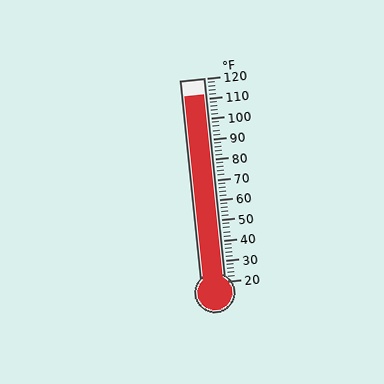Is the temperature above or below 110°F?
The temperature is above 110°F.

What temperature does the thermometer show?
The thermometer shows approximately 112°F.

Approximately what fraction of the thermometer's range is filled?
The thermometer is filled to approximately 90% of its range.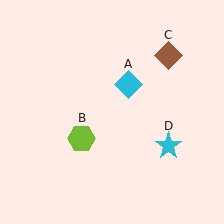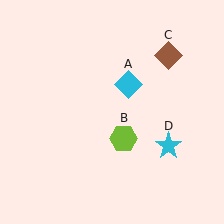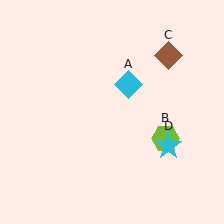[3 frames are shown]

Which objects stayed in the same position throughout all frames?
Cyan diamond (object A) and brown diamond (object C) and cyan star (object D) remained stationary.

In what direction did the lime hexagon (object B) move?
The lime hexagon (object B) moved right.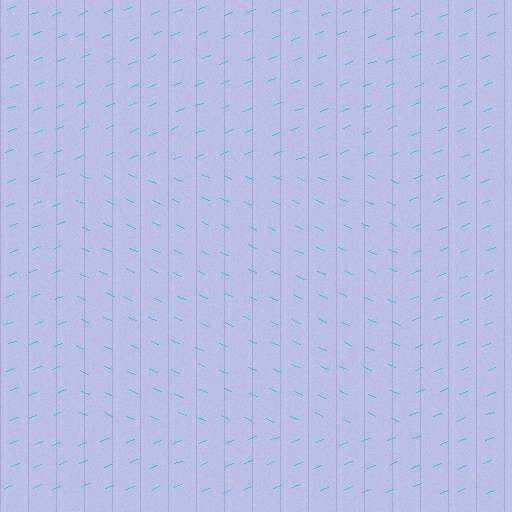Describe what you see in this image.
The image is filled with small cyan line segments. A rectangle region in the image has lines oriented differently from the surrounding lines, creating a visible texture boundary.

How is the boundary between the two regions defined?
The boundary is defined purely by a change in line orientation (approximately 45 degrees difference). All lines are the same color and thickness.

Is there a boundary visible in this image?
Yes, there is a texture boundary formed by a change in line orientation.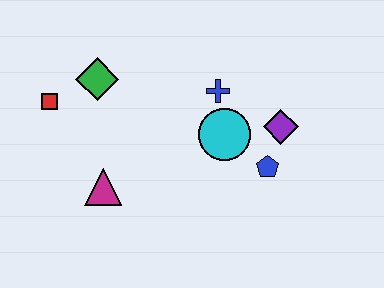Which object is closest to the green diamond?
The red square is closest to the green diamond.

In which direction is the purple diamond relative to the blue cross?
The purple diamond is to the right of the blue cross.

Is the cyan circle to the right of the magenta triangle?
Yes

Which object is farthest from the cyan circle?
The red square is farthest from the cyan circle.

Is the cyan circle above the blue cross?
No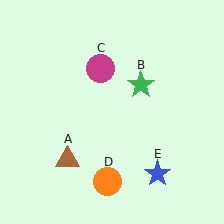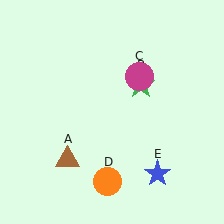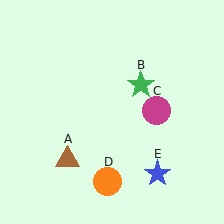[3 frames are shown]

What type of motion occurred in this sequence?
The magenta circle (object C) rotated clockwise around the center of the scene.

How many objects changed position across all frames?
1 object changed position: magenta circle (object C).